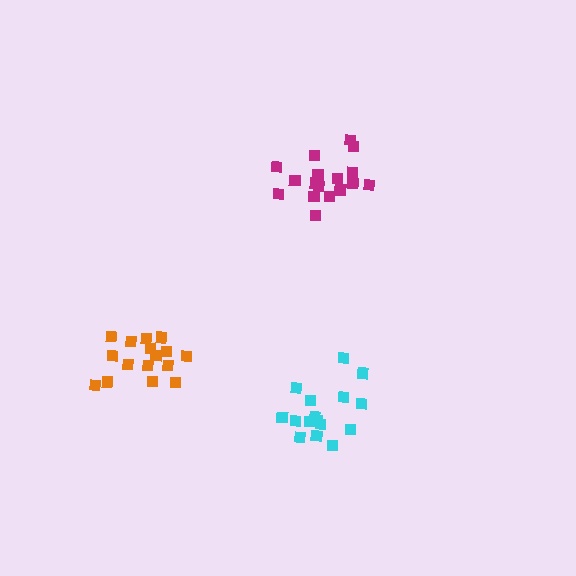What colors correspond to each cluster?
The clusters are colored: magenta, cyan, orange.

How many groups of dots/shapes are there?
There are 3 groups.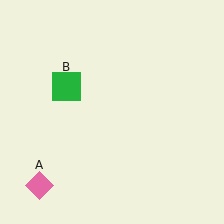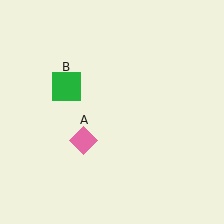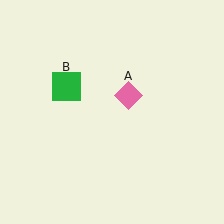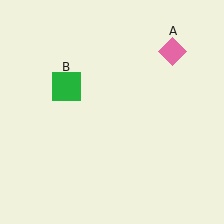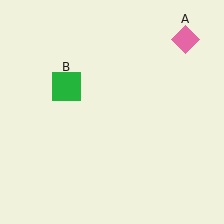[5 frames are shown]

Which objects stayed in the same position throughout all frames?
Green square (object B) remained stationary.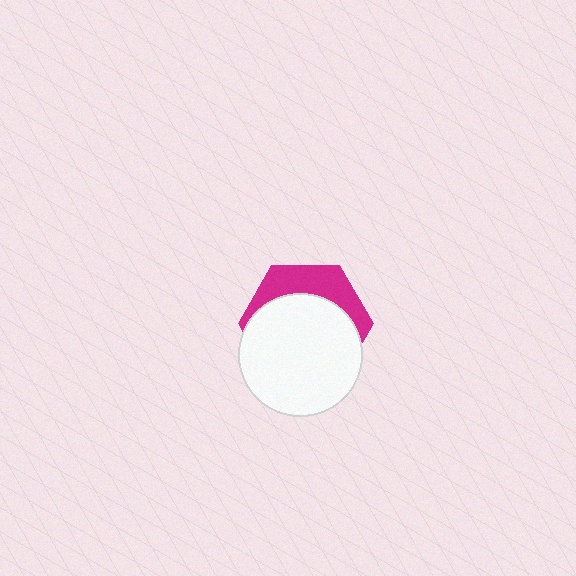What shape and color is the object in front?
The object in front is a white circle.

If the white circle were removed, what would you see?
You would see the complete magenta hexagon.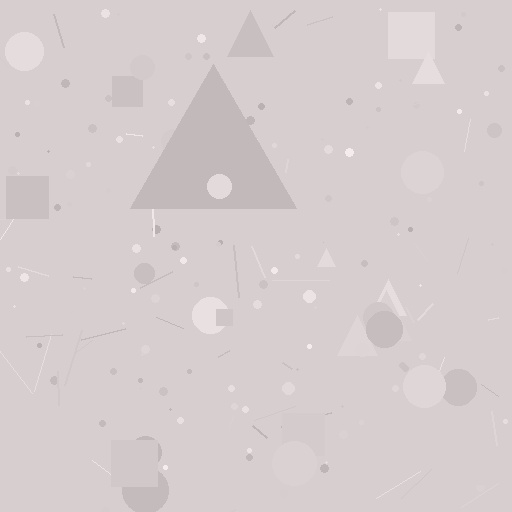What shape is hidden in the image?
A triangle is hidden in the image.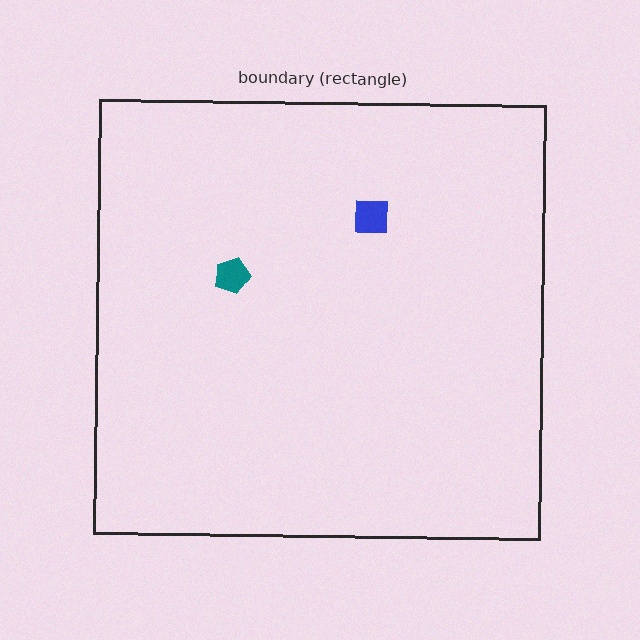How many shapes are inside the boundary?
2 inside, 0 outside.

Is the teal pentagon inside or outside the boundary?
Inside.